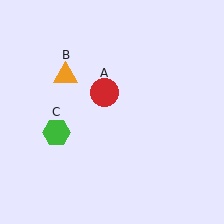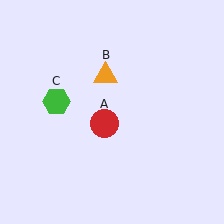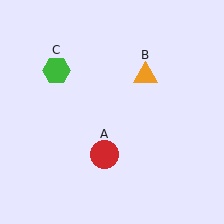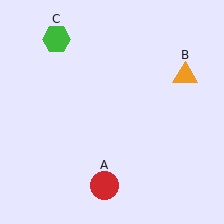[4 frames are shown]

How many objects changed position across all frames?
3 objects changed position: red circle (object A), orange triangle (object B), green hexagon (object C).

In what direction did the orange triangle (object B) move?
The orange triangle (object B) moved right.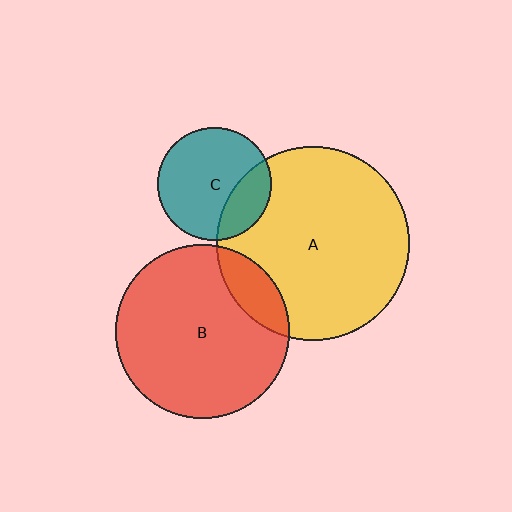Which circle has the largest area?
Circle A (yellow).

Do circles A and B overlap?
Yes.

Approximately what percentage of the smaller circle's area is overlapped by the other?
Approximately 15%.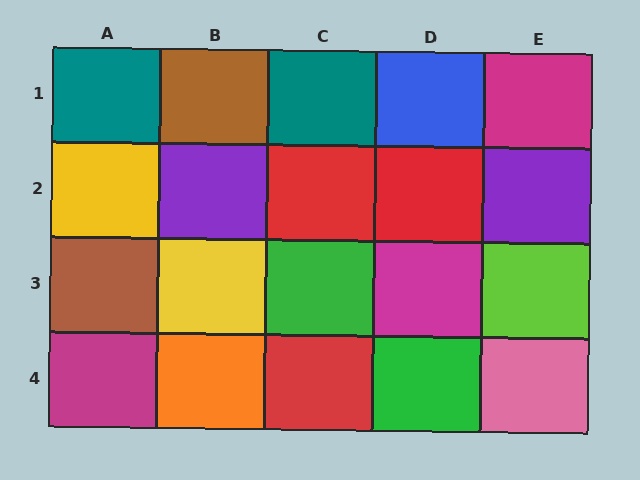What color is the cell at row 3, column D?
Magenta.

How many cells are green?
2 cells are green.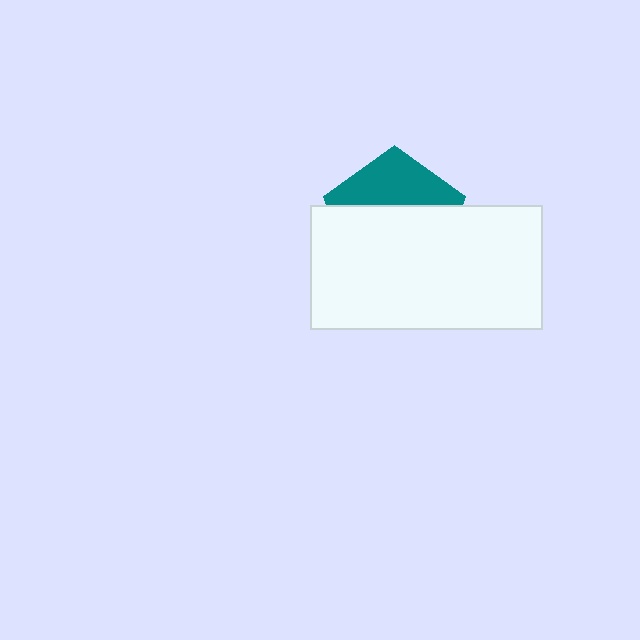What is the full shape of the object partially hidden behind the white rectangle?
The partially hidden object is a teal pentagon.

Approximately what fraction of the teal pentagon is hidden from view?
Roughly 63% of the teal pentagon is hidden behind the white rectangle.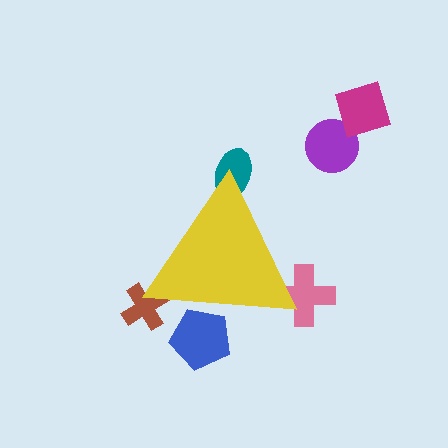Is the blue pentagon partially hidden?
Yes, the blue pentagon is partially hidden behind the yellow triangle.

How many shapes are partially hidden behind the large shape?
4 shapes are partially hidden.